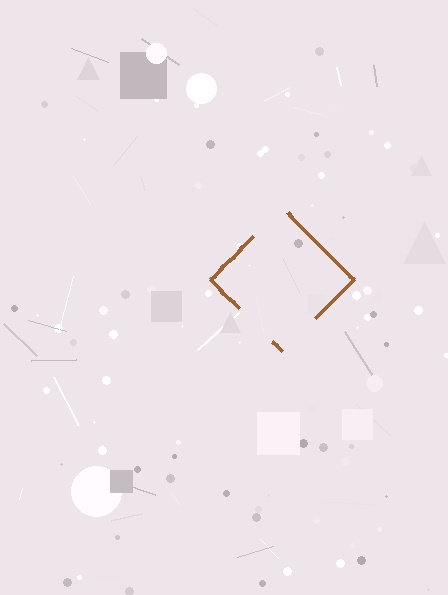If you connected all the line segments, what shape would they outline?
They would outline a diamond.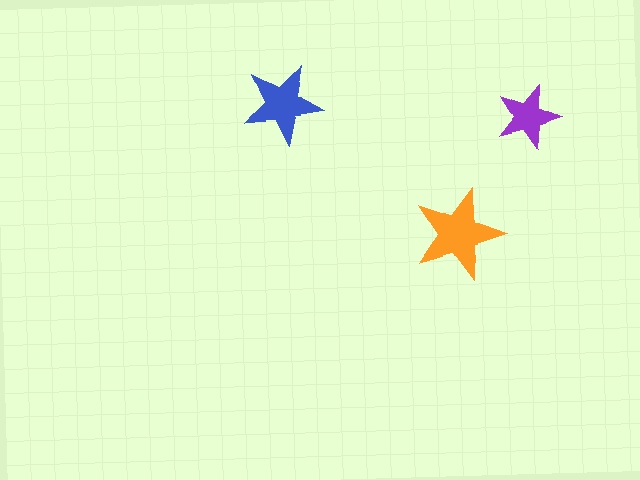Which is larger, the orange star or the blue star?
The orange one.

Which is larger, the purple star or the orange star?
The orange one.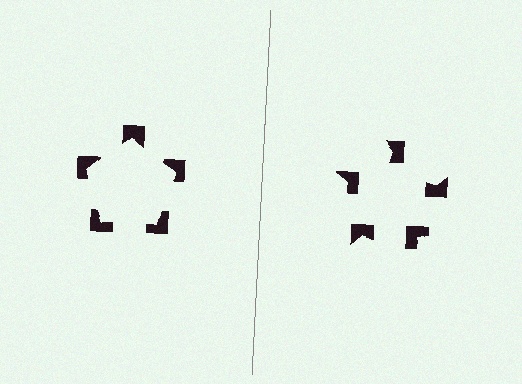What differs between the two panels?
The notched squares are positioned identically on both sides; only the wedge orientations differ. On the left they align to a pentagon; on the right they are misaligned.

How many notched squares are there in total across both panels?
10 — 5 on each side.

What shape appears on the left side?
An illusory pentagon.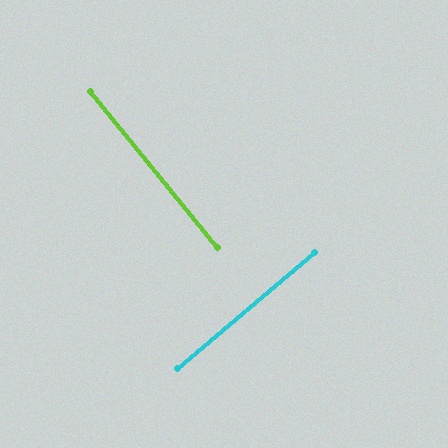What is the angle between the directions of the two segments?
Approximately 89 degrees.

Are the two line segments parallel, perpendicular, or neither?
Perpendicular — they meet at approximately 89°.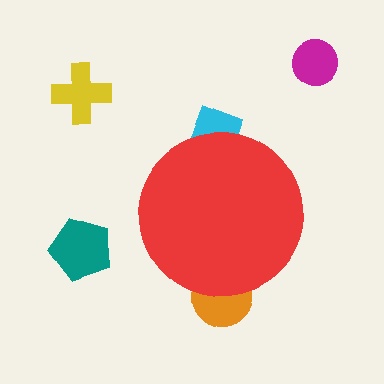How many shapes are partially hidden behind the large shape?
2 shapes are partially hidden.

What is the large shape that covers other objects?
A red circle.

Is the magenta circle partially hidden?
No, the magenta circle is fully visible.